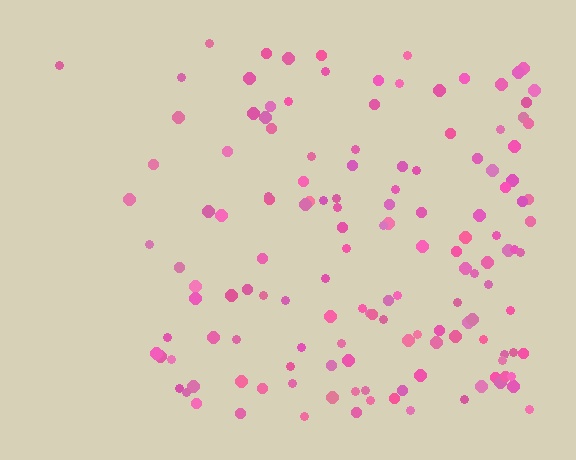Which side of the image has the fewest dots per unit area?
The left.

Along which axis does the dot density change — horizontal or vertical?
Horizontal.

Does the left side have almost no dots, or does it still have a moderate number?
Still a moderate number, just noticeably fewer than the right.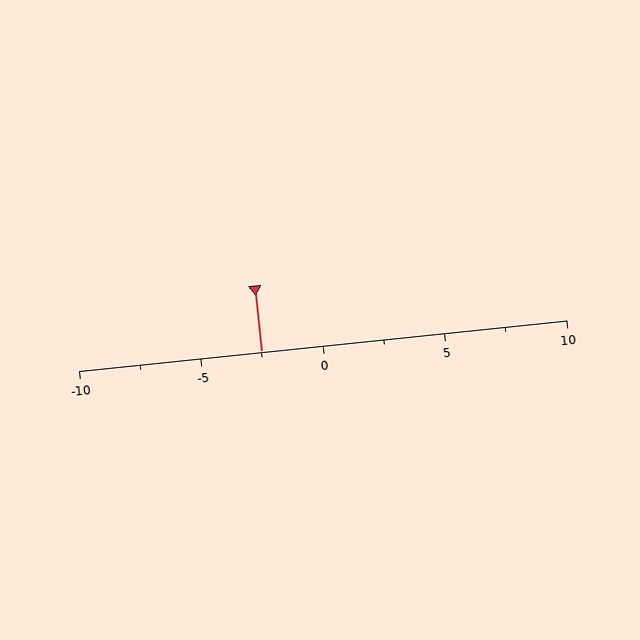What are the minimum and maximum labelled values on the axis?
The axis runs from -10 to 10.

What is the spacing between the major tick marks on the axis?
The major ticks are spaced 5 apart.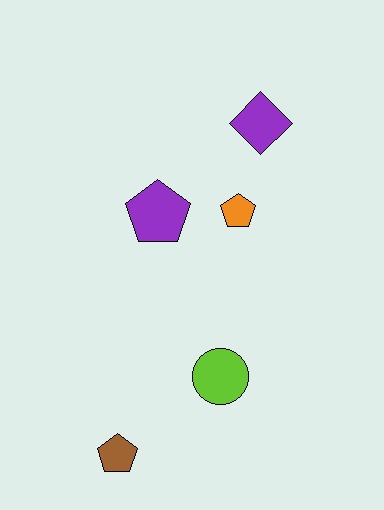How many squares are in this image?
There are no squares.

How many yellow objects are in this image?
There are no yellow objects.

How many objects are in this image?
There are 5 objects.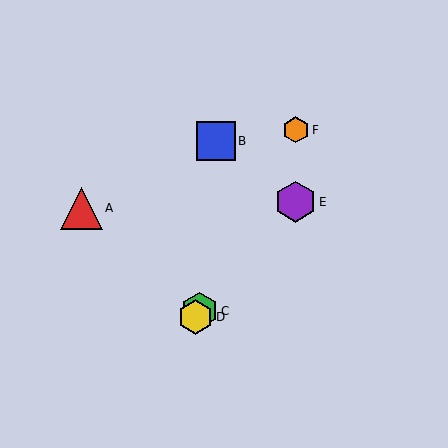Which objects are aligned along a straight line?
Objects C, D, F are aligned along a straight line.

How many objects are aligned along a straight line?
3 objects (C, D, F) are aligned along a straight line.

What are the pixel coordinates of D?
Object D is at (196, 317).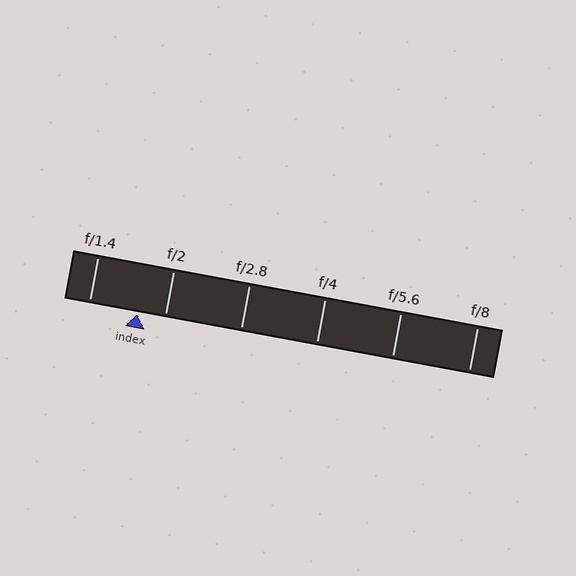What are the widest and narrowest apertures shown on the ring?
The widest aperture shown is f/1.4 and the narrowest is f/8.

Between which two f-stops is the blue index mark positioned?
The index mark is between f/1.4 and f/2.